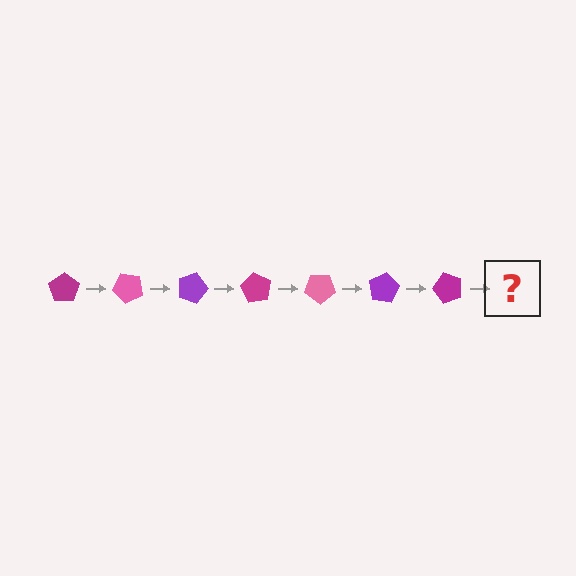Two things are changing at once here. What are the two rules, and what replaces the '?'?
The two rules are that it rotates 45 degrees each step and the color cycles through magenta, pink, and purple. The '?' should be a pink pentagon, rotated 315 degrees from the start.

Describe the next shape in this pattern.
It should be a pink pentagon, rotated 315 degrees from the start.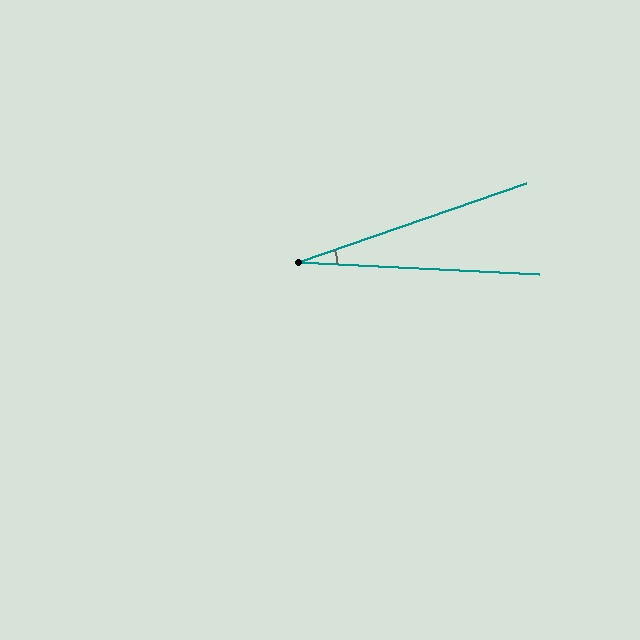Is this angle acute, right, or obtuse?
It is acute.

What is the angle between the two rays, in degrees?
Approximately 22 degrees.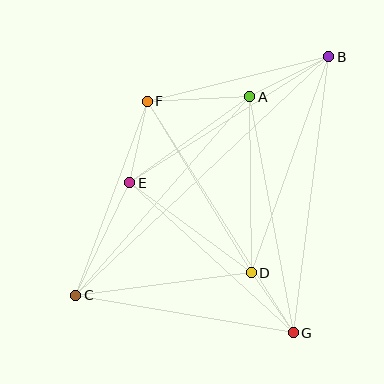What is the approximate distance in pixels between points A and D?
The distance between A and D is approximately 176 pixels.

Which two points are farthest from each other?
Points B and C are farthest from each other.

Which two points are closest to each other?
Points D and G are closest to each other.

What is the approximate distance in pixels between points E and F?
The distance between E and F is approximately 83 pixels.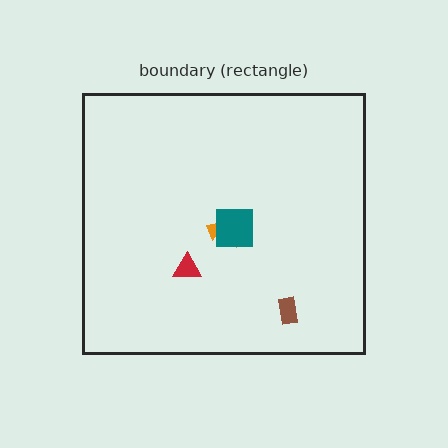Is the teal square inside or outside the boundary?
Inside.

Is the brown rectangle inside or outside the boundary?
Inside.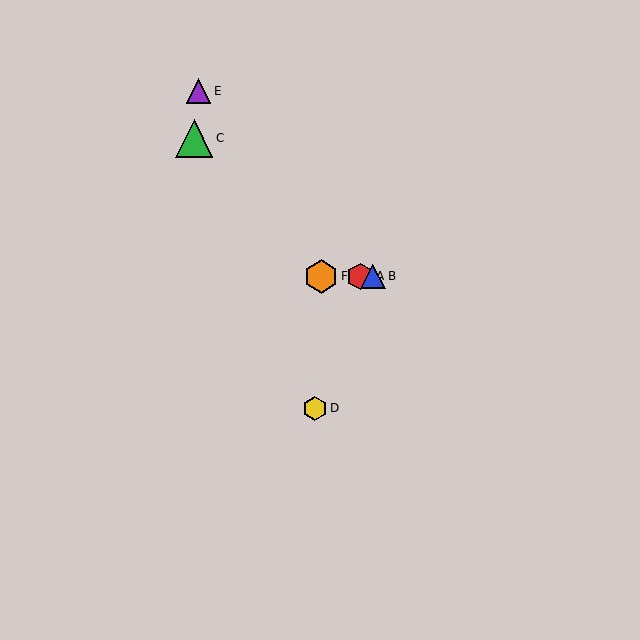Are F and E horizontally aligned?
No, F is at y≈276 and E is at y≈91.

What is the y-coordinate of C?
Object C is at y≈138.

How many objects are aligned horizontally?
3 objects (A, B, F) are aligned horizontally.